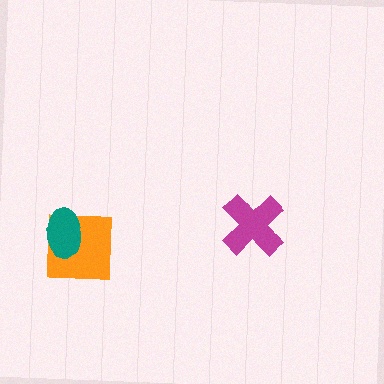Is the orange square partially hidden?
Yes, it is partially covered by another shape.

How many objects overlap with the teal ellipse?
1 object overlaps with the teal ellipse.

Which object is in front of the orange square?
The teal ellipse is in front of the orange square.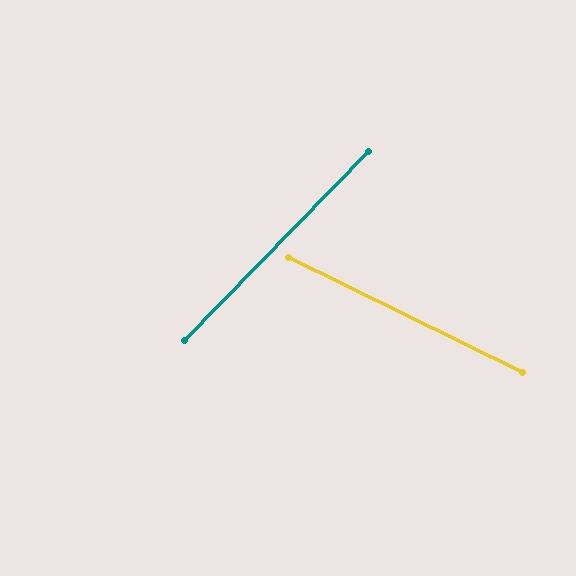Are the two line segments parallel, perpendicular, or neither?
Neither parallel nor perpendicular — they differ by about 72°.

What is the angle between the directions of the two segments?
Approximately 72 degrees.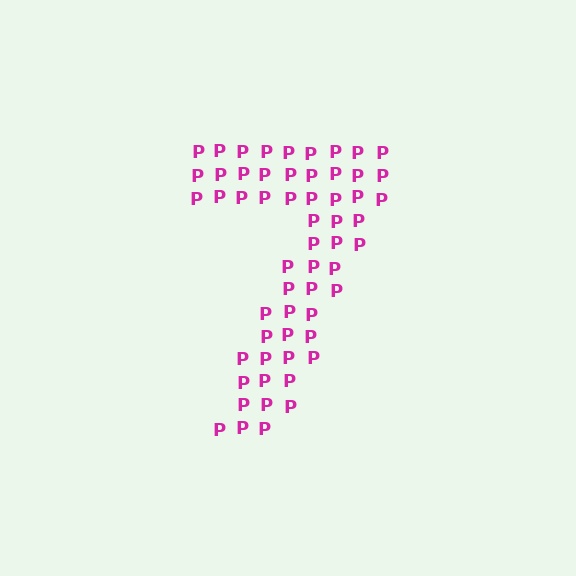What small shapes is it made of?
It is made of small letter P's.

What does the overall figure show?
The overall figure shows the digit 7.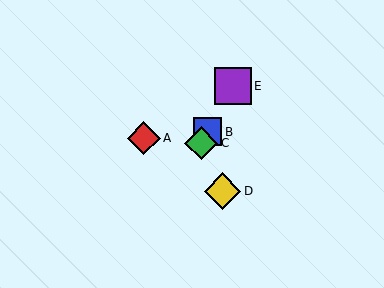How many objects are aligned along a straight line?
3 objects (B, C, E) are aligned along a straight line.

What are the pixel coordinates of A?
Object A is at (144, 138).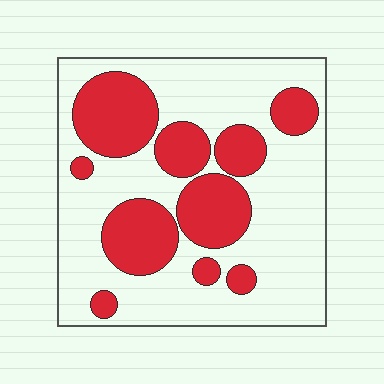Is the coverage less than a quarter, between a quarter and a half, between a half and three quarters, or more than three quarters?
Between a quarter and a half.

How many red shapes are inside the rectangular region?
10.